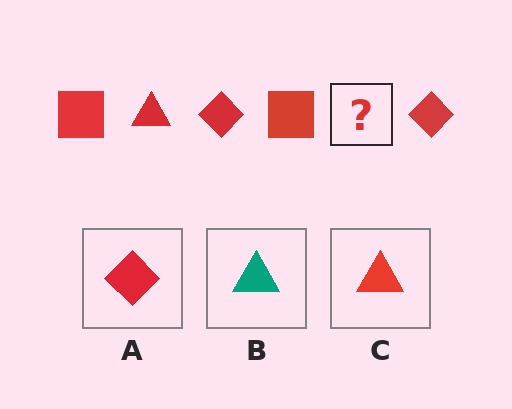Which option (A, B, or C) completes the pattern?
C.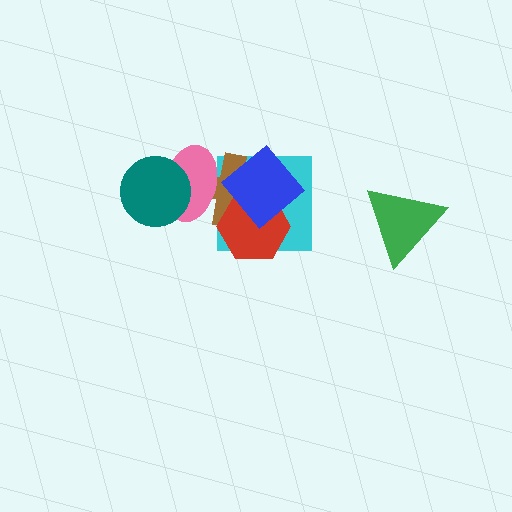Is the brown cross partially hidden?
Yes, it is partially covered by another shape.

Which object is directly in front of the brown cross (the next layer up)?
The pink ellipse is directly in front of the brown cross.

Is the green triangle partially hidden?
No, no other shape covers it.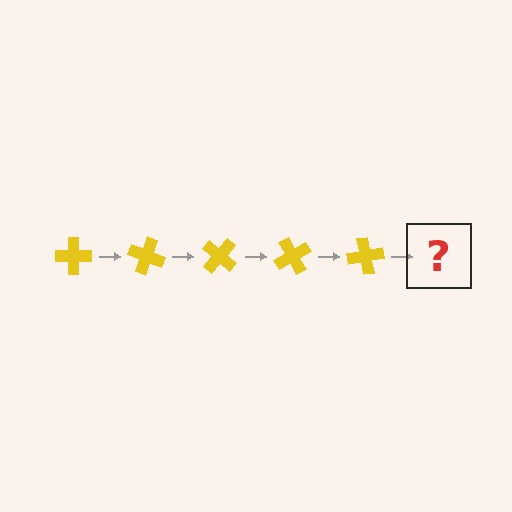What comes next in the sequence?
The next element should be a yellow cross rotated 100 degrees.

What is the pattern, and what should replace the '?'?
The pattern is that the cross rotates 20 degrees each step. The '?' should be a yellow cross rotated 100 degrees.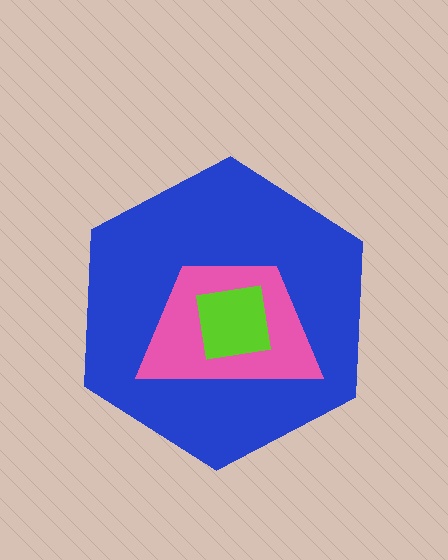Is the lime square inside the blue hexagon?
Yes.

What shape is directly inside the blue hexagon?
The pink trapezoid.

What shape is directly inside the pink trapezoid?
The lime square.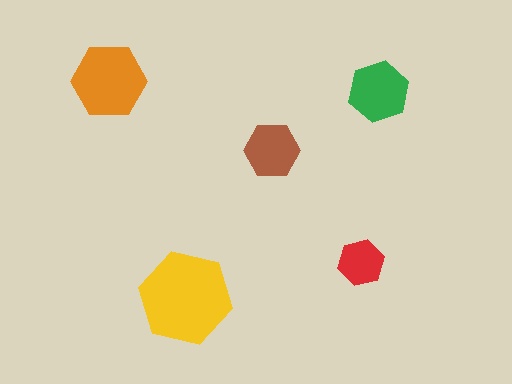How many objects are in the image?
There are 5 objects in the image.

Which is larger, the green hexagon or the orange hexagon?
The orange one.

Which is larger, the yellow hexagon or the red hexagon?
The yellow one.